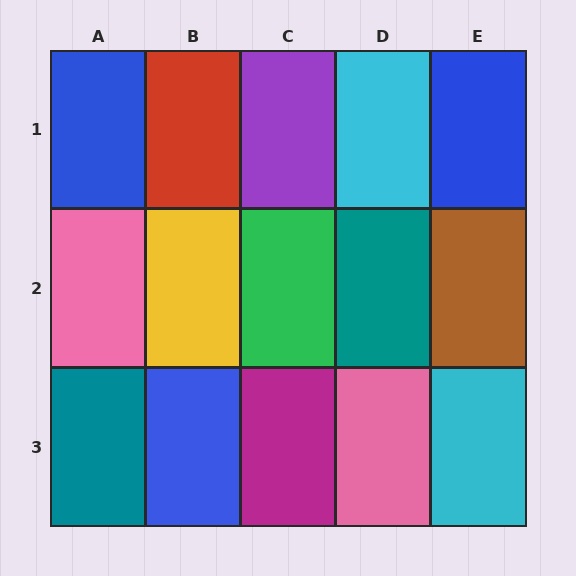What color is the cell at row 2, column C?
Green.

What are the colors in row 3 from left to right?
Teal, blue, magenta, pink, cyan.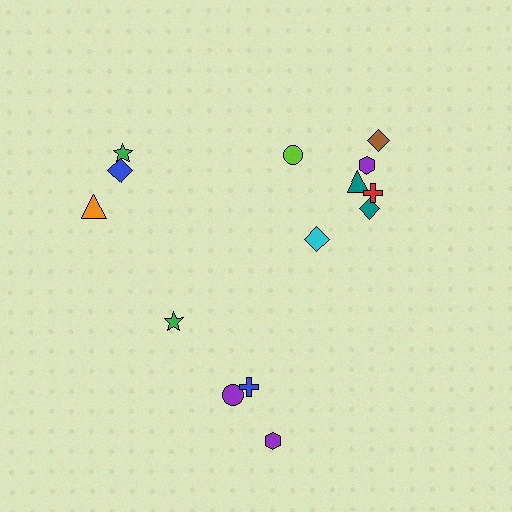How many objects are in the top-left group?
There are 3 objects.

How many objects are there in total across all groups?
There are 14 objects.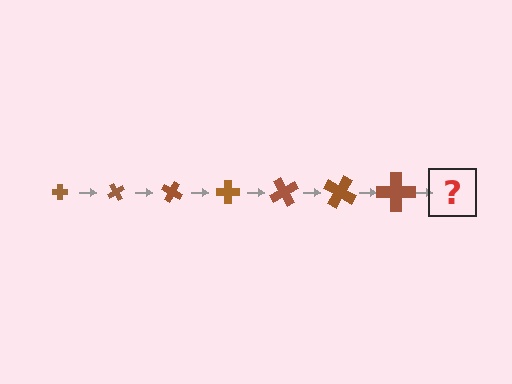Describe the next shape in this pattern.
It should be a cross, larger than the previous one and rotated 420 degrees from the start.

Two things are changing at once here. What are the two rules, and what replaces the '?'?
The two rules are that the cross grows larger each step and it rotates 60 degrees each step. The '?' should be a cross, larger than the previous one and rotated 420 degrees from the start.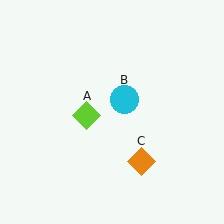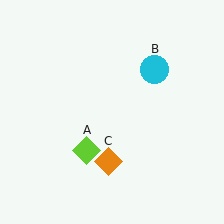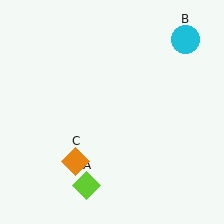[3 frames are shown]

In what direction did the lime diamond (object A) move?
The lime diamond (object A) moved down.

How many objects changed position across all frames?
3 objects changed position: lime diamond (object A), cyan circle (object B), orange diamond (object C).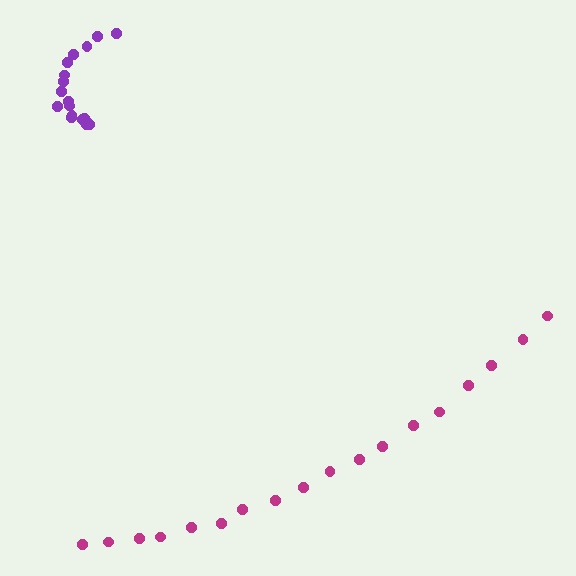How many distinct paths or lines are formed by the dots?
There are 2 distinct paths.